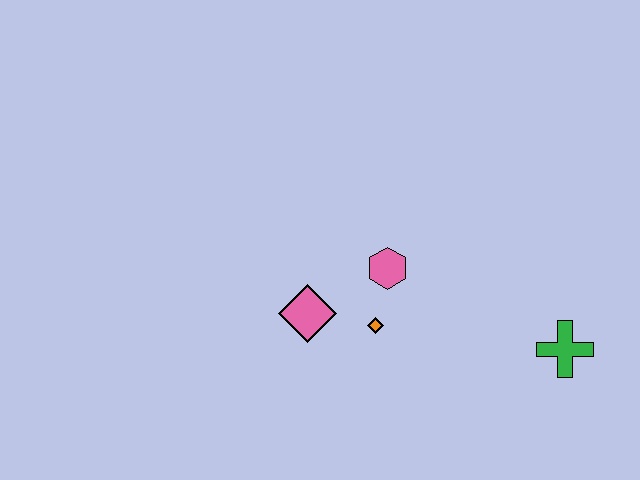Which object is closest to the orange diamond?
The pink hexagon is closest to the orange diamond.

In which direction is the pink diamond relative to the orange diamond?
The pink diamond is to the left of the orange diamond.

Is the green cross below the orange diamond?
Yes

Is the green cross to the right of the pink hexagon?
Yes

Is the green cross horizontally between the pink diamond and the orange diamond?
No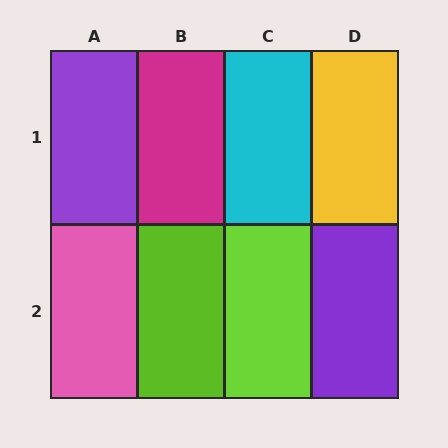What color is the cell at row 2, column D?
Purple.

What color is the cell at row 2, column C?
Lime.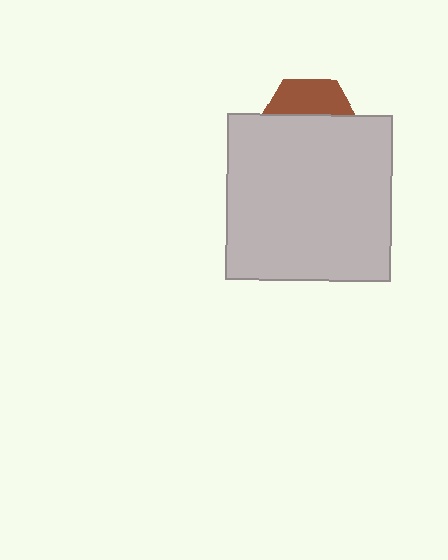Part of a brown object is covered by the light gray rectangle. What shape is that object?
It is a hexagon.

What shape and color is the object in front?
The object in front is a light gray rectangle.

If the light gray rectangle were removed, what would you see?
You would see the complete brown hexagon.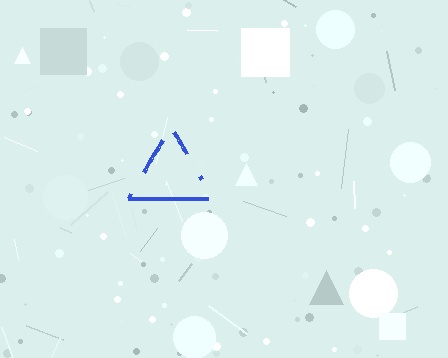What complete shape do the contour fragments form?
The contour fragments form a triangle.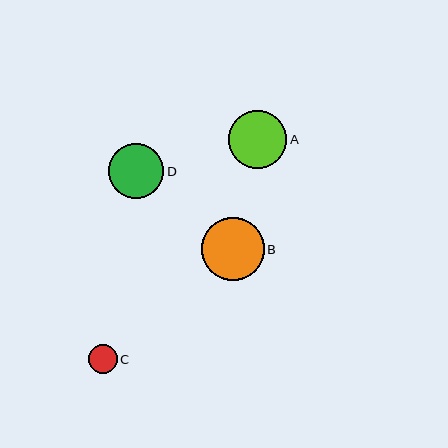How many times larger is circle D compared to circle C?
Circle D is approximately 1.9 times the size of circle C.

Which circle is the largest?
Circle B is the largest with a size of approximately 63 pixels.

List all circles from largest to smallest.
From largest to smallest: B, A, D, C.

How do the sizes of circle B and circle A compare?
Circle B and circle A are approximately the same size.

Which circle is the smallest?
Circle C is the smallest with a size of approximately 29 pixels.